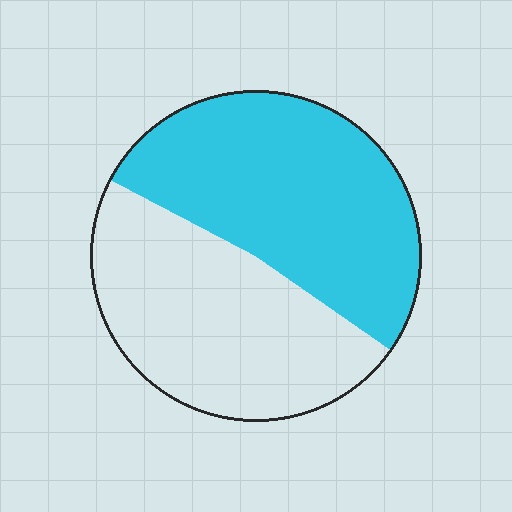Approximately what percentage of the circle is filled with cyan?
Approximately 50%.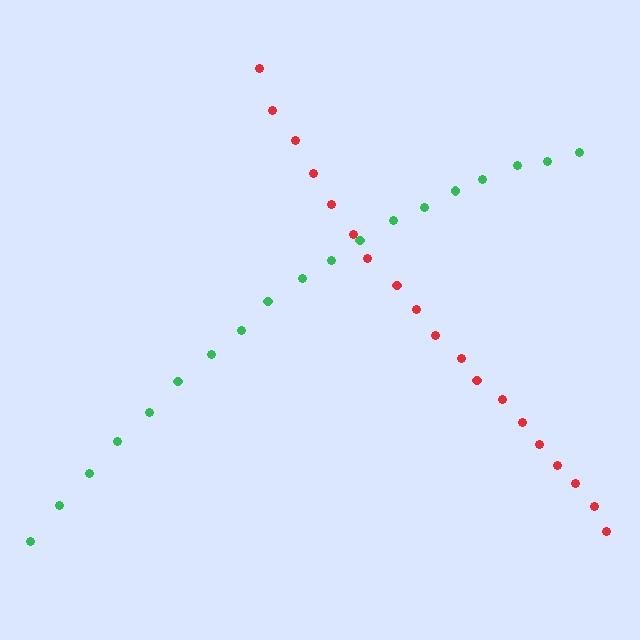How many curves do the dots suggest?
There are 2 distinct paths.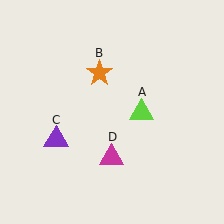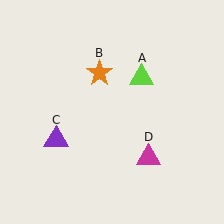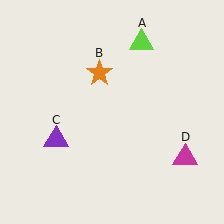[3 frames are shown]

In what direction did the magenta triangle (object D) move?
The magenta triangle (object D) moved right.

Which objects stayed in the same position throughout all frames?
Orange star (object B) and purple triangle (object C) remained stationary.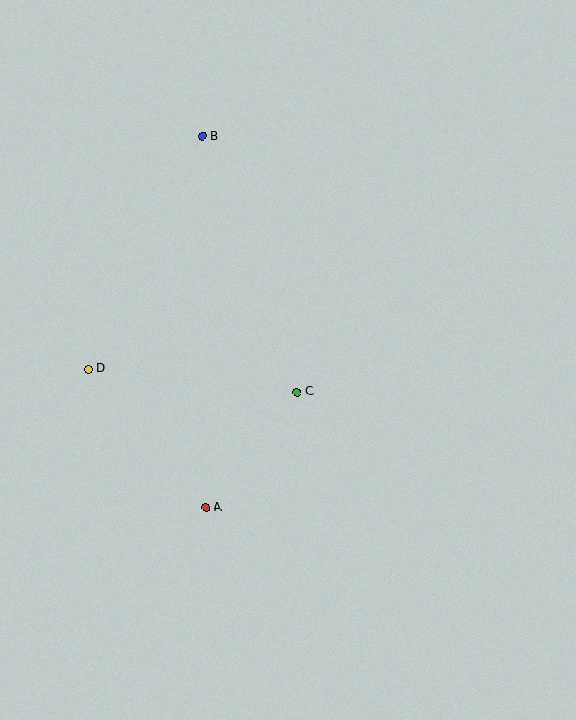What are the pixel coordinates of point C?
Point C is at (297, 392).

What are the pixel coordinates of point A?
Point A is at (205, 508).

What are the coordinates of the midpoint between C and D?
The midpoint between C and D is at (193, 381).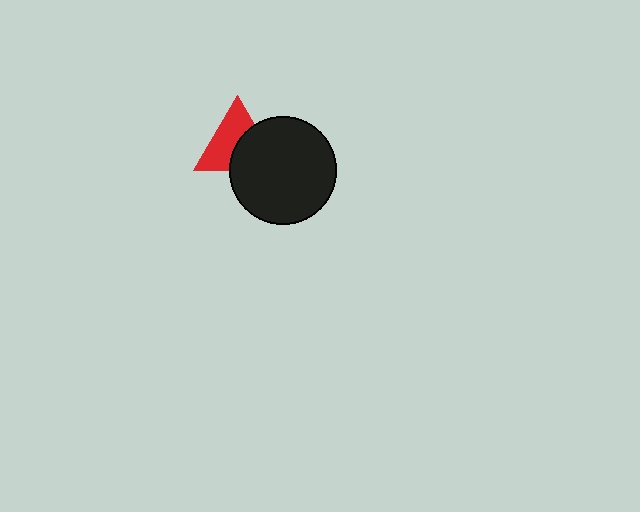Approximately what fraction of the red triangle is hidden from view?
Roughly 44% of the red triangle is hidden behind the black circle.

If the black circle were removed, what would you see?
You would see the complete red triangle.